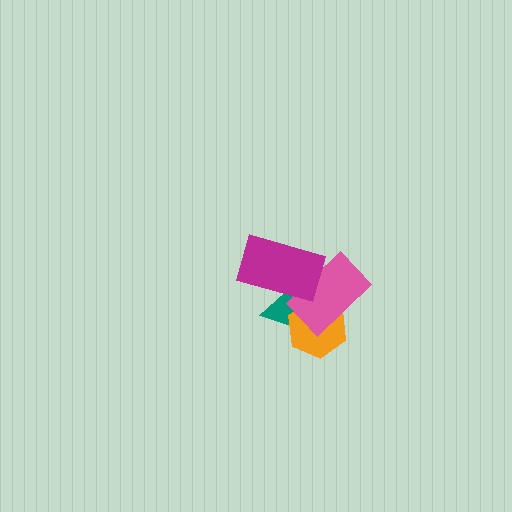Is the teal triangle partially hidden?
Yes, it is partially covered by another shape.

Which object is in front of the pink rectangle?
The magenta rectangle is in front of the pink rectangle.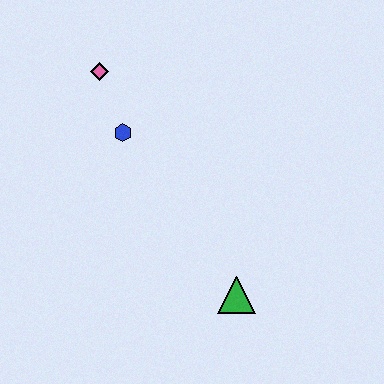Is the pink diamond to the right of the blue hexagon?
No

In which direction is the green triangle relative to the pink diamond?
The green triangle is below the pink diamond.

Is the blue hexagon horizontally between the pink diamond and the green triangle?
Yes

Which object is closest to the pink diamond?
The blue hexagon is closest to the pink diamond.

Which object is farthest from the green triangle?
The pink diamond is farthest from the green triangle.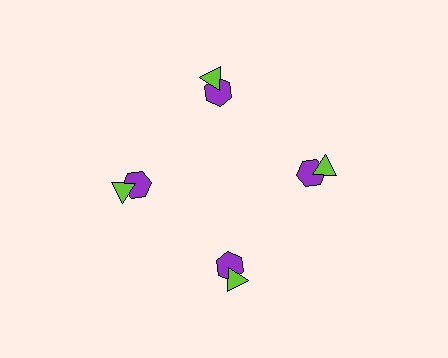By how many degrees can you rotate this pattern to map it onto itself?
The pattern maps onto itself every 90 degrees of rotation.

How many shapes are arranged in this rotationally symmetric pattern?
There are 8 shapes, arranged in 4 groups of 2.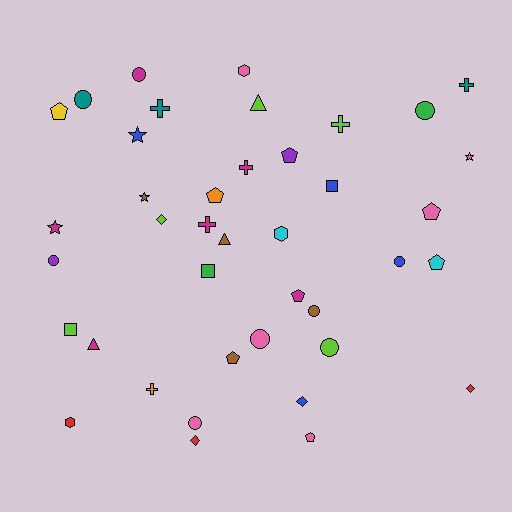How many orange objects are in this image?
There are 2 orange objects.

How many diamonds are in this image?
There are 4 diamonds.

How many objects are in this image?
There are 40 objects.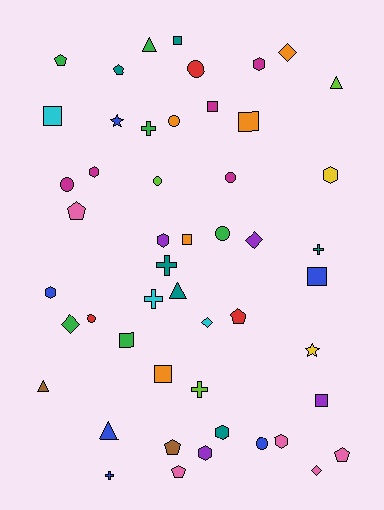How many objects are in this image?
There are 50 objects.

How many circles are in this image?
There are 8 circles.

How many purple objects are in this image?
There are 4 purple objects.